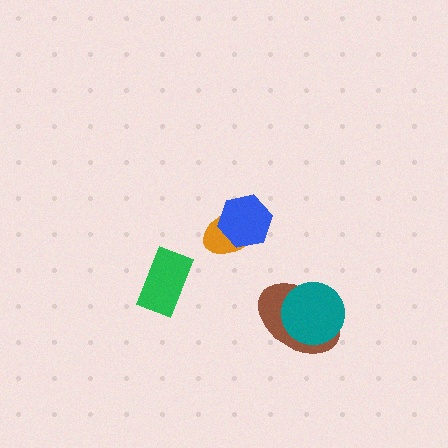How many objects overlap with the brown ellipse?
1 object overlaps with the brown ellipse.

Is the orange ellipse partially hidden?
Yes, it is partially covered by another shape.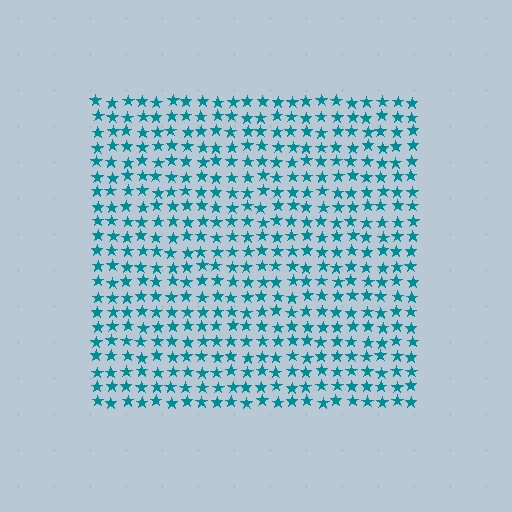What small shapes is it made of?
It is made of small stars.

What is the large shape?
The large shape is a square.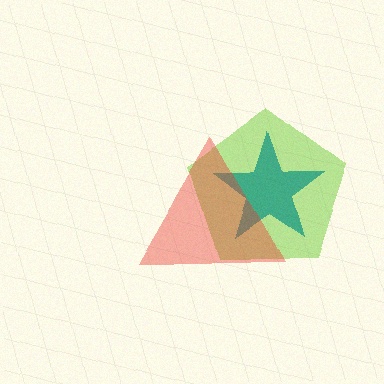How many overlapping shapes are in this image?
There are 3 overlapping shapes in the image.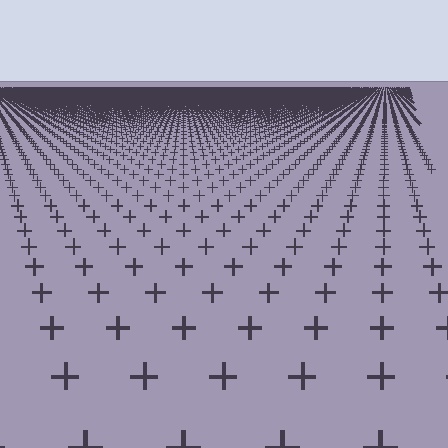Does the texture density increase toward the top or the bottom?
Density increases toward the top.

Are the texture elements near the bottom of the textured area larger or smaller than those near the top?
Larger. Near the bottom, elements are closer to the viewer and appear at a bigger on-screen size.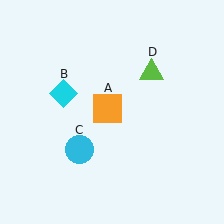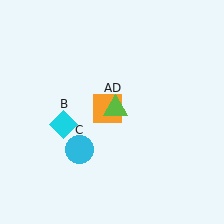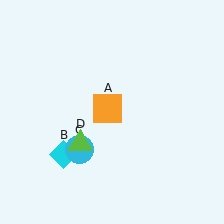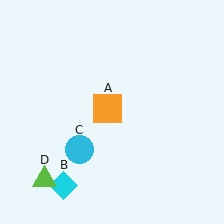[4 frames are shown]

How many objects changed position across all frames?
2 objects changed position: cyan diamond (object B), lime triangle (object D).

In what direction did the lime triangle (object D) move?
The lime triangle (object D) moved down and to the left.